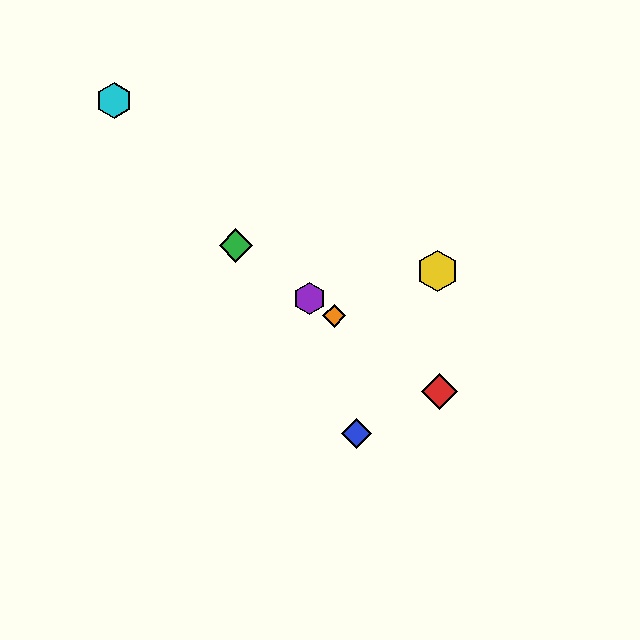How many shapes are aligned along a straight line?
4 shapes (the red diamond, the green diamond, the purple hexagon, the orange diamond) are aligned along a straight line.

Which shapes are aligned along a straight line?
The red diamond, the green diamond, the purple hexagon, the orange diamond are aligned along a straight line.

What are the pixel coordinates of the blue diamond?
The blue diamond is at (357, 433).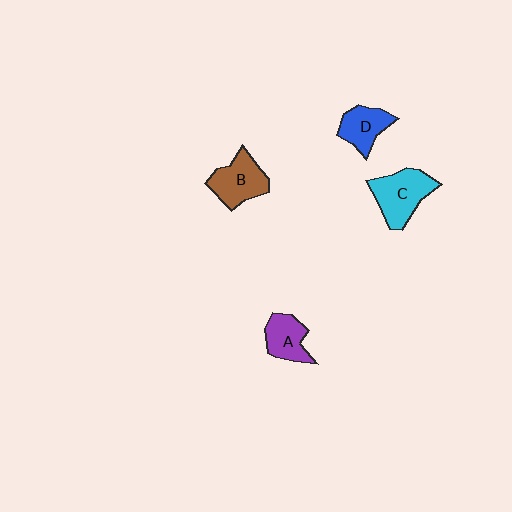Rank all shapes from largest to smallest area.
From largest to smallest: C (cyan), B (brown), D (blue), A (purple).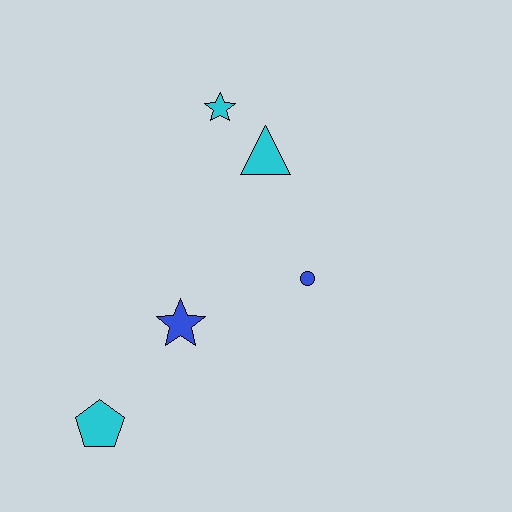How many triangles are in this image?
There is 1 triangle.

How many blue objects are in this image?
There are 2 blue objects.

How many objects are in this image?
There are 5 objects.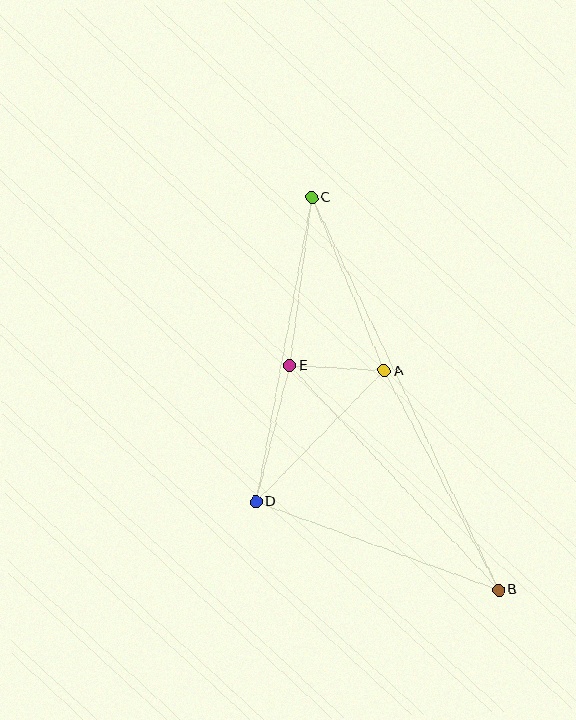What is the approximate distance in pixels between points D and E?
The distance between D and E is approximately 140 pixels.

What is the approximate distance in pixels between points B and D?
The distance between B and D is approximately 258 pixels.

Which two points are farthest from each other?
Points B and C are farthest from each other.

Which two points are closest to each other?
Points A and E are closest to each other.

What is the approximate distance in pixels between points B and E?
The distance between B and E is approximately 306 pixels.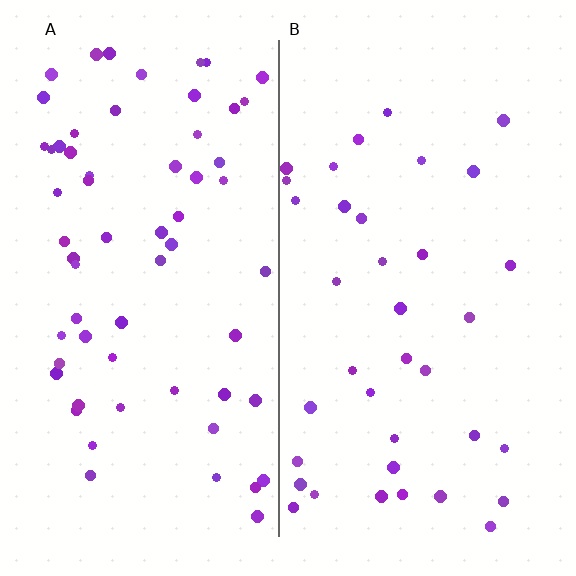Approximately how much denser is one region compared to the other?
Approximately 1.6× — region A over region B.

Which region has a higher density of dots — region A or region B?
A (the left).